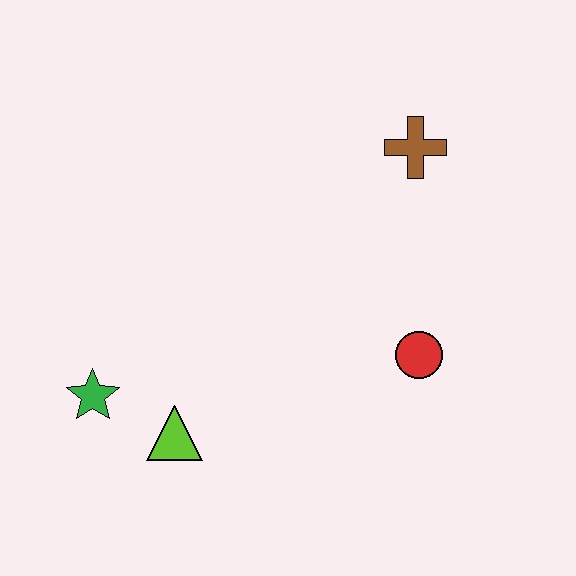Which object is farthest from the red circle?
The green star is farthest from the red circle.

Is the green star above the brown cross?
No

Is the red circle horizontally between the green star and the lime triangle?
No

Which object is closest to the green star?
The lime triangle is closest to the green star.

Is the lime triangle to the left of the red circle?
Yes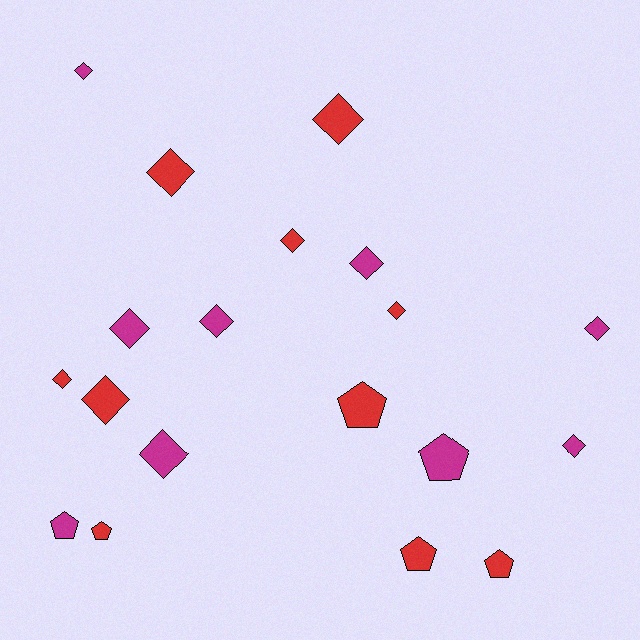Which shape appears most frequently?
Diamond, with 13 objects.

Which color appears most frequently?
Red, with 10 objects.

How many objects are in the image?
There are 19 objects.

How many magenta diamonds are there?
There are 7 magenta diamonds.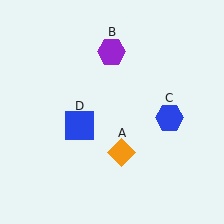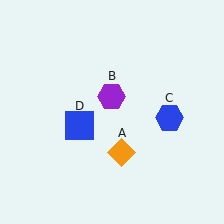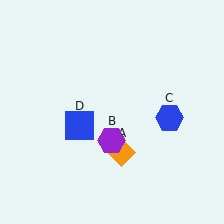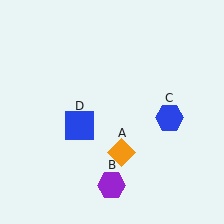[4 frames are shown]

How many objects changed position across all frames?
1 object changed position: purple hexagon (object B).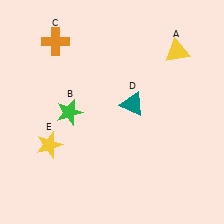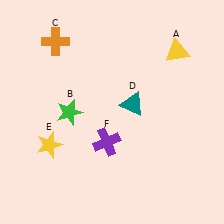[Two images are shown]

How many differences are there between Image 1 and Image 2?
There is 1 difference between the two images.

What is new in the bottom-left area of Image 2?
A purple cross (F) was added in the bottom-left area of Image 2.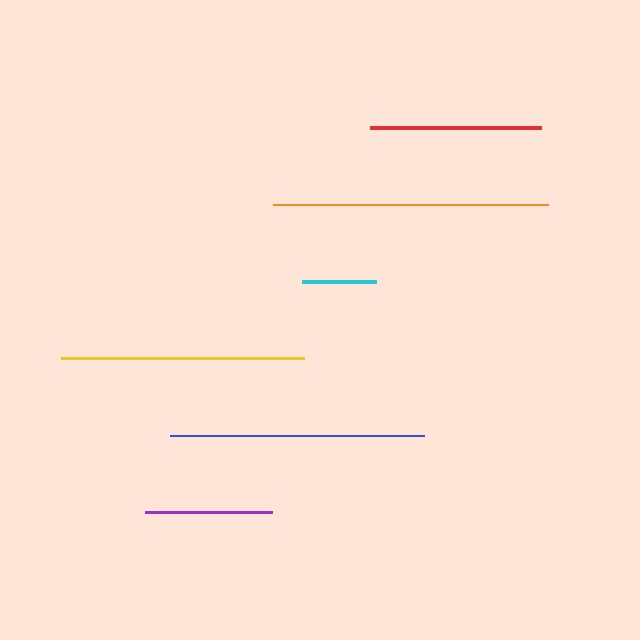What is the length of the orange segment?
The orange segment is approximately 275 pixels long.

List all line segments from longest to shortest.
From longest to shortest: orange, blue, yellow, red, purple, cyan.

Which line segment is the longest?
The orange line is the longest at approximately 275 pixels.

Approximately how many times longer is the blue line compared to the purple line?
The blue line is approximately 2.0 times the length of the purple line.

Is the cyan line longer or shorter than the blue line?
The blue line is longer than the cyan line.